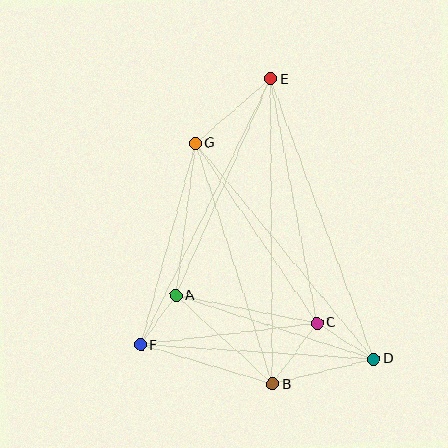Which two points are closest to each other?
Points A and F are closest to each other.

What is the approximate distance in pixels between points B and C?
The distance between B and C is approximately 76 pixels.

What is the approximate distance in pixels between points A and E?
The distance between A and E is approximately 236 pixels.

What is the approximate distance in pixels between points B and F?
The distance between B and F is approximately 138 pixels.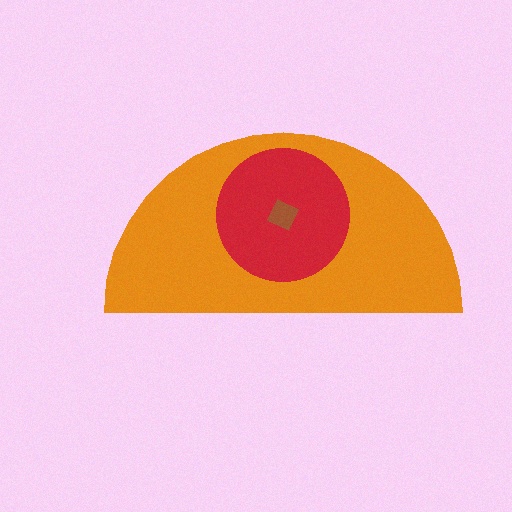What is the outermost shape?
The orange semicircle.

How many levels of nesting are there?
3.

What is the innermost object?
The brown diamond.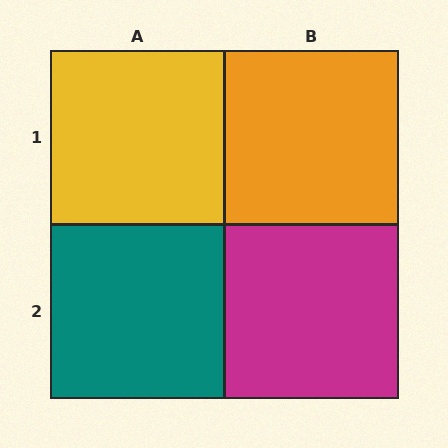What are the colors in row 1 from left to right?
Yellow, orange.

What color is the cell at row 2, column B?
Magenta.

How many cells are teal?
1 cell is teal.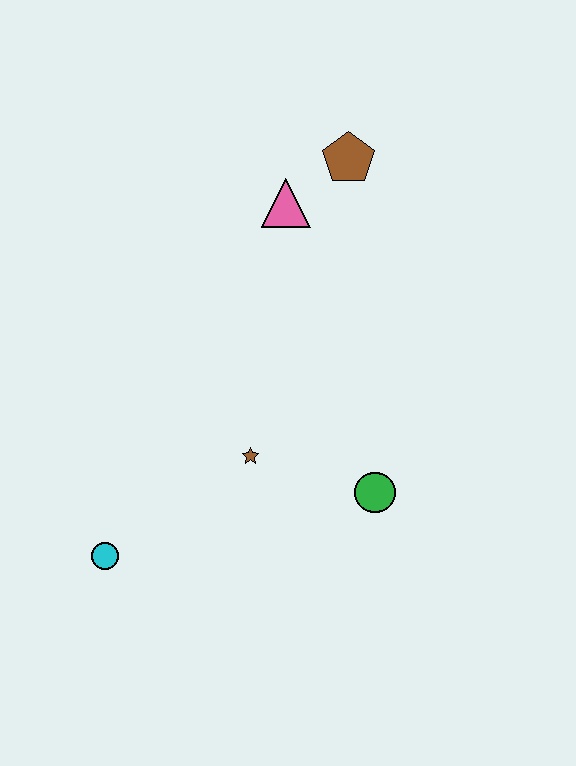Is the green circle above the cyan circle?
Yes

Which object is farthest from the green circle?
The brown pentagon is farthest from the green circle.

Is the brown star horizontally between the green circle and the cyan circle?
Yes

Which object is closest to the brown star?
The green circle is closest to the brown star.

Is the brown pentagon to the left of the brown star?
No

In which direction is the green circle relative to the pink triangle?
The green circle is below the pink triangle.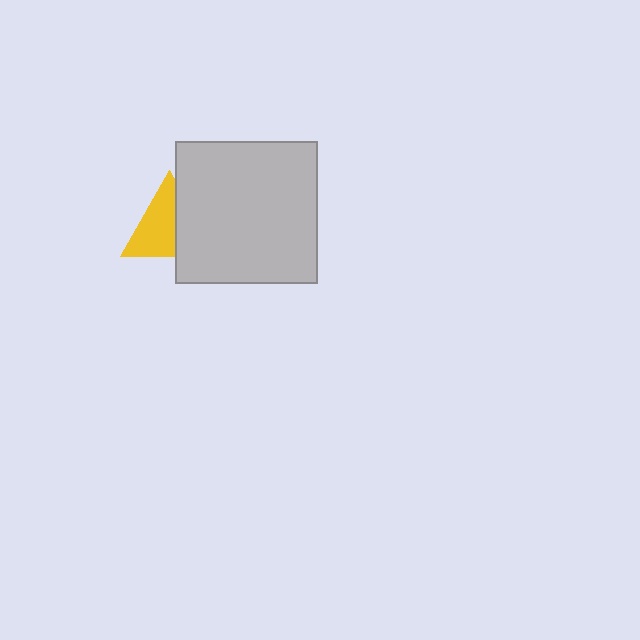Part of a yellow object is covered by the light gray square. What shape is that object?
It is a triangle.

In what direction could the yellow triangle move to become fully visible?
The yellow triangle could move left. That would shift it out from behind the light gray square entirely.